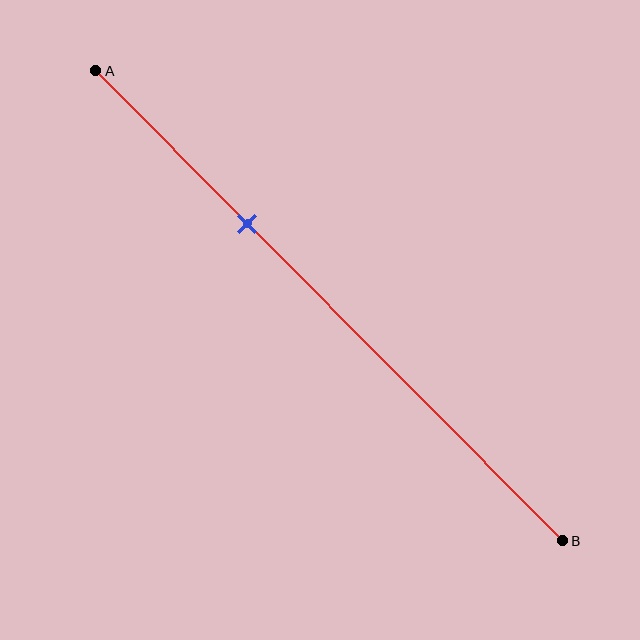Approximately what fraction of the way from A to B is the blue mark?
The blue mark is approximately 35% of the way from A to B.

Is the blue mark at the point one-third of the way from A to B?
Yes, the mark is approximately at the one-third point.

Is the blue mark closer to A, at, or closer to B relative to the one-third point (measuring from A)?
The blue mark is approximately at the one-third point of segment AB.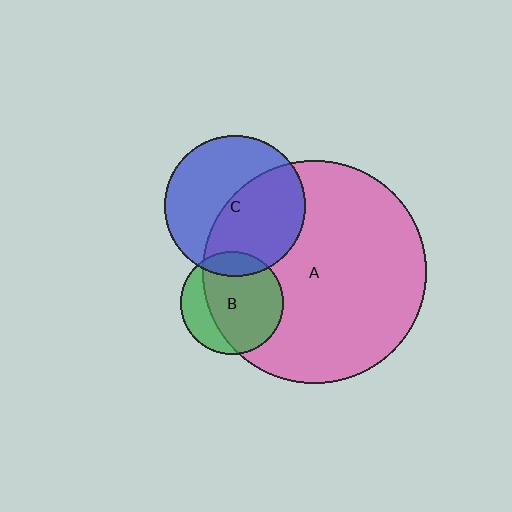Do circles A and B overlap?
Yes.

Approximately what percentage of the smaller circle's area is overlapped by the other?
Approximately 75%.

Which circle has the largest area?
Circle A (pink).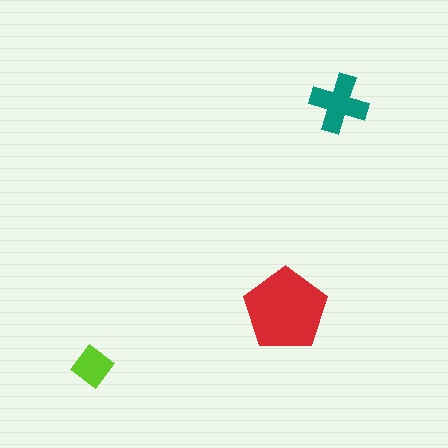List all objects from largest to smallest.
The red pentagon, the teal cross, the lime diamond.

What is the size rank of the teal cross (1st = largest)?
2nd.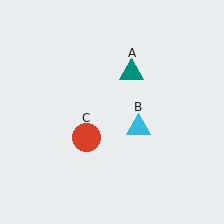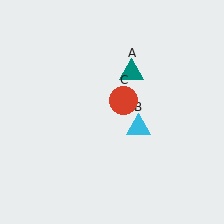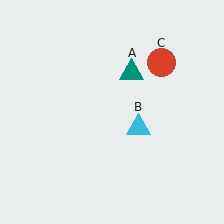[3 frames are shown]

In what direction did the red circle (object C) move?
The red circle (object C) moved up and to the right.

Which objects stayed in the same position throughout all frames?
Teal triangle (object A) and cyan triangle (object B) remained stationary.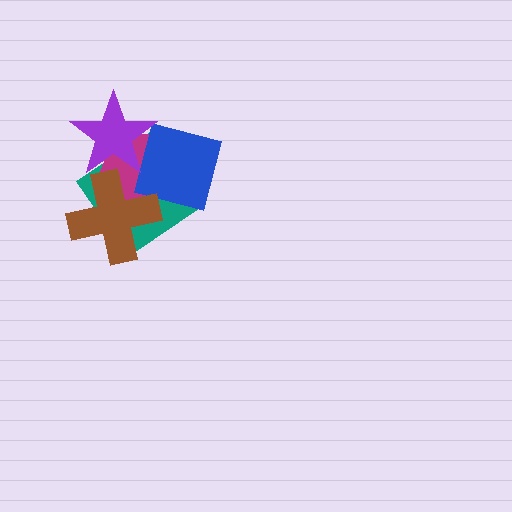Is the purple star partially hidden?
Yes, it is partially covered by another shape.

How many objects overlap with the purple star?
4 objects overlap with the purple star.